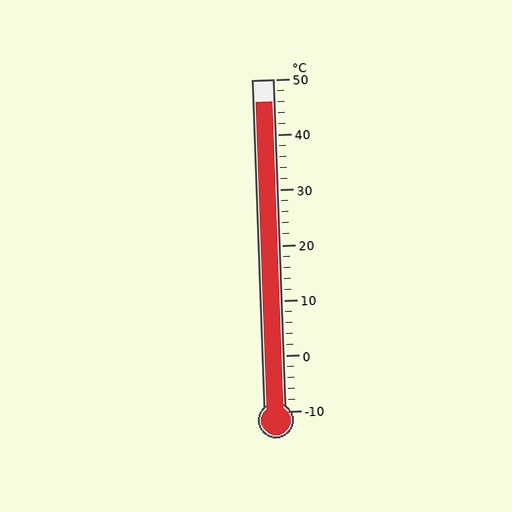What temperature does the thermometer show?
The thermometer shows approximately 46°C.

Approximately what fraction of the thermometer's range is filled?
The thermometer is filled to approximately 95% of its range.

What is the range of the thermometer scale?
The thermometer scale ranges from -10°C to 50°C.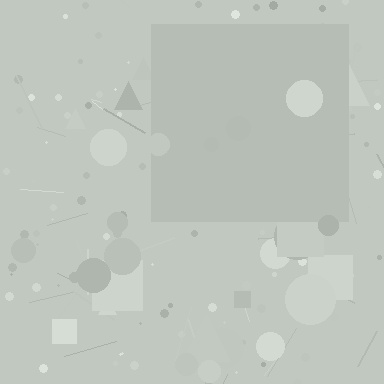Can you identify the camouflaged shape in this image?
The camouflaged shape is a square.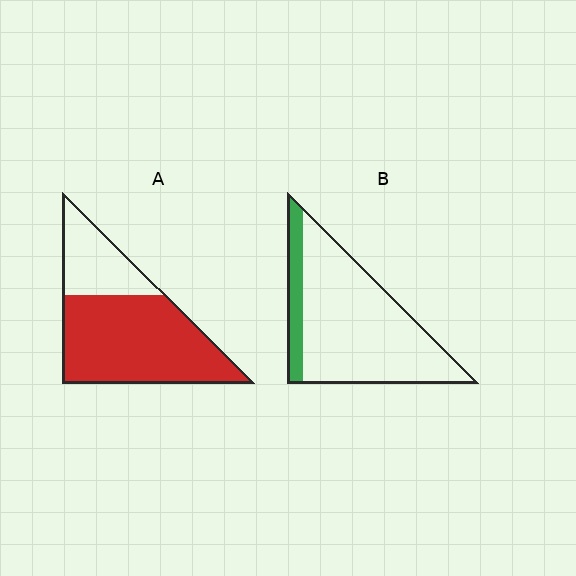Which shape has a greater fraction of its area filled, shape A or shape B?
Shape A.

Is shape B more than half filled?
No.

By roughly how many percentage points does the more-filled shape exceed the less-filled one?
By roughly 55 percentage points (A over B).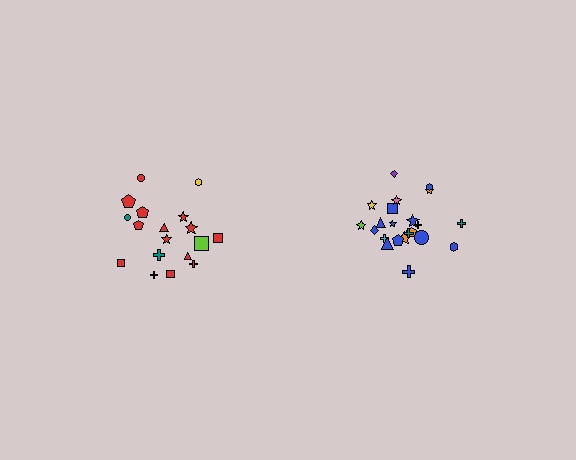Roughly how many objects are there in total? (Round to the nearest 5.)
Roughly 40 objects in total.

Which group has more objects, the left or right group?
The right group.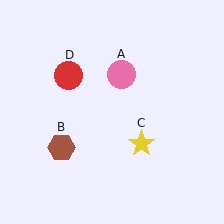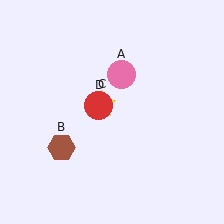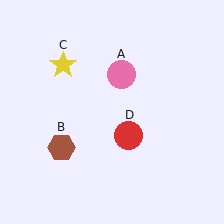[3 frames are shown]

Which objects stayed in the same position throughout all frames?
Pink circle (object A) and brown hexagon (object B) remained stationary.